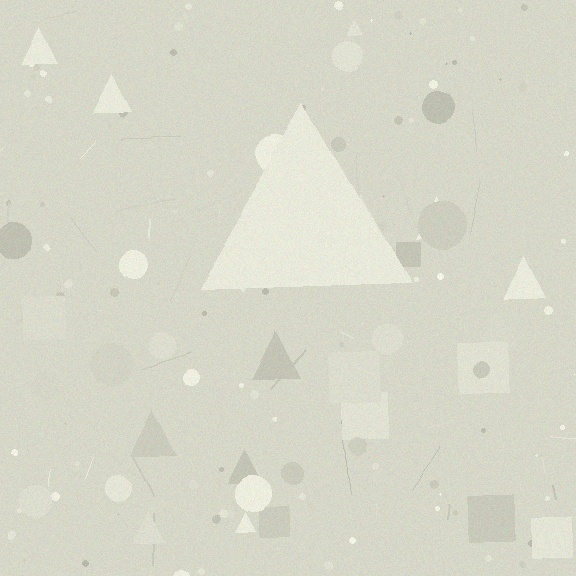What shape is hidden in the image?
A triangle is hidden in the image.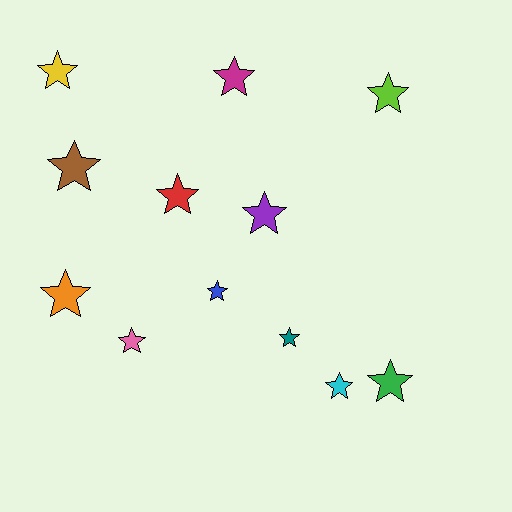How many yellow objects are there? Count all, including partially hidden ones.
There is 1 yellow object.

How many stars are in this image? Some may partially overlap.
There are 12 stars.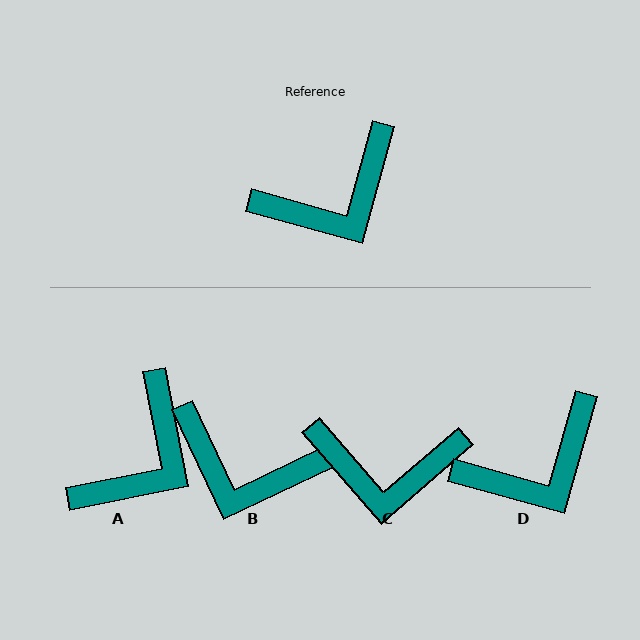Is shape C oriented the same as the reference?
No, it is off by about 34 degrees.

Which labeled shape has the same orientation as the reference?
D.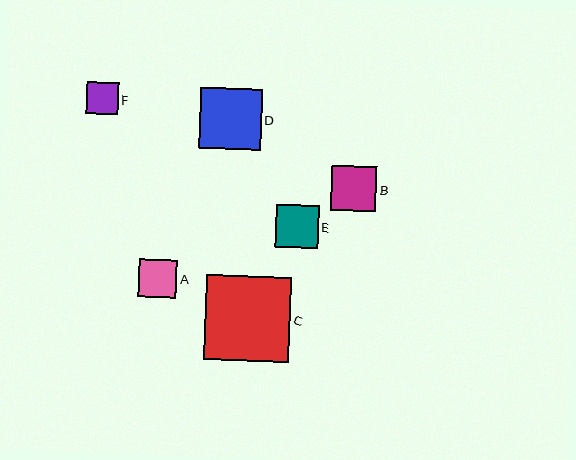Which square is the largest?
Square C is the largest with a size of approximately 85 pixels.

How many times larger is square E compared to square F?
Square E is approximately 1.3 times the size of square F.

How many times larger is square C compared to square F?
Square C is approximately 2.6 times the size of square F.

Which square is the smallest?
Square F is the smallest with a size of approximately 32 pixels.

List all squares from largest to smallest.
From largest to smallest: C, D, B, E, A, F.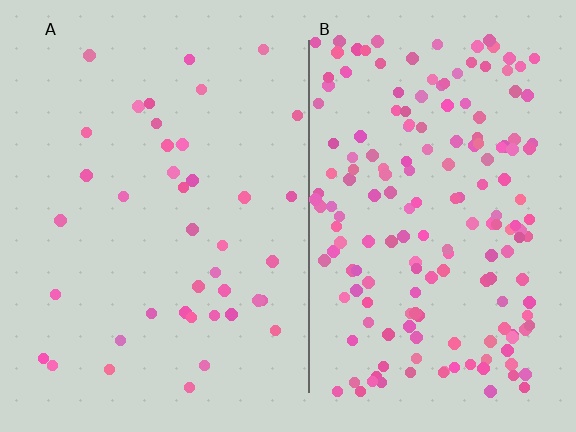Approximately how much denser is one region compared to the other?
Approximately 4.5× — region B over region A.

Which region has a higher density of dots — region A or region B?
B (the right).